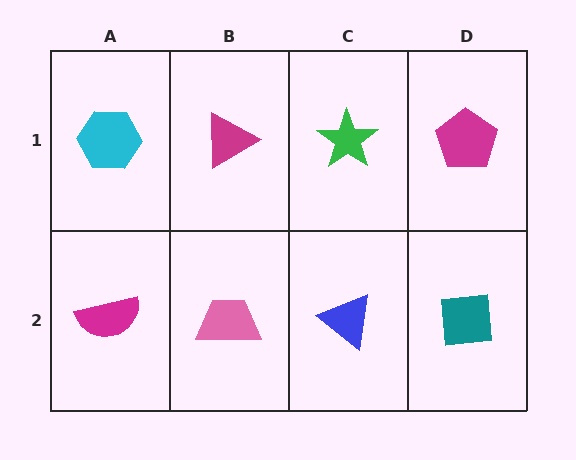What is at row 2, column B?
A pink trapezoid.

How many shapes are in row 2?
4 shapes.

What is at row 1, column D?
A magenta pentagon.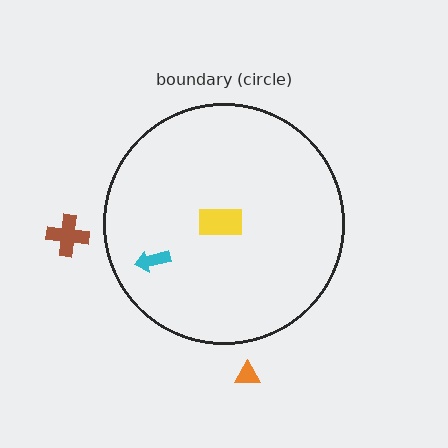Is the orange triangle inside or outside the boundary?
Outside.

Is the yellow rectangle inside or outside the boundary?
Inside.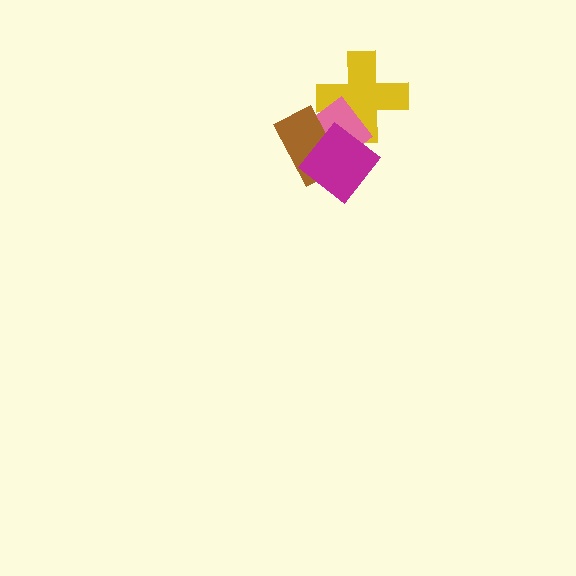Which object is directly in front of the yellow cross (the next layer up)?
The pink diamond is directly in front of the yellow cross.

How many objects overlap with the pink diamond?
3 objects overlap with the pink diamond.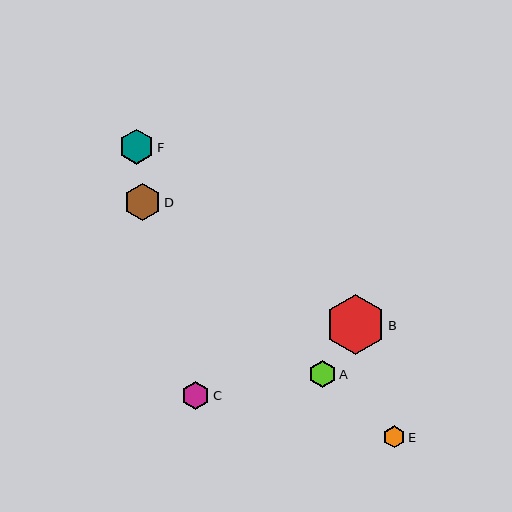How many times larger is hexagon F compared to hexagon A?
Hexagon F is approximately 1.3 times the size of hexagon A.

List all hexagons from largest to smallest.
From largest to smallest: B, D, F, C, A, E.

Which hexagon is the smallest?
Hexagon E is the smallest with a size of approximately 22 pixels.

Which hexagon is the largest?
Hexagon B is the largest with a size of approximately 59 pixels.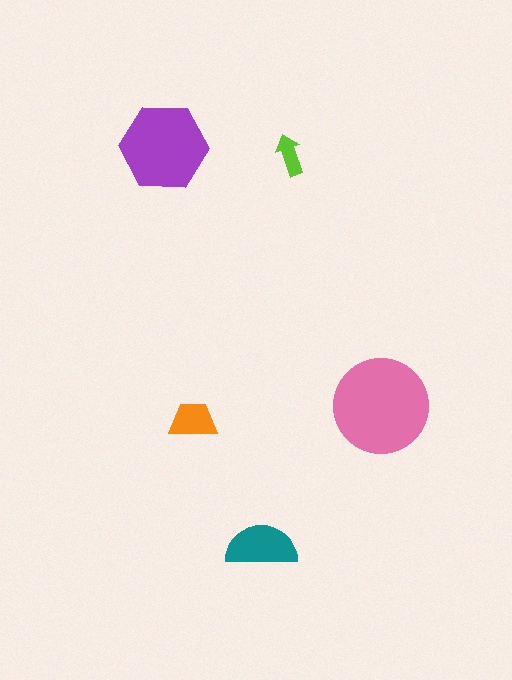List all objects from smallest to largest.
The lime arrow, the orange trapezoid, the teal semicircle, the purple hexagon, the pink circle.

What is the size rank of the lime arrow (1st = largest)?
5th.